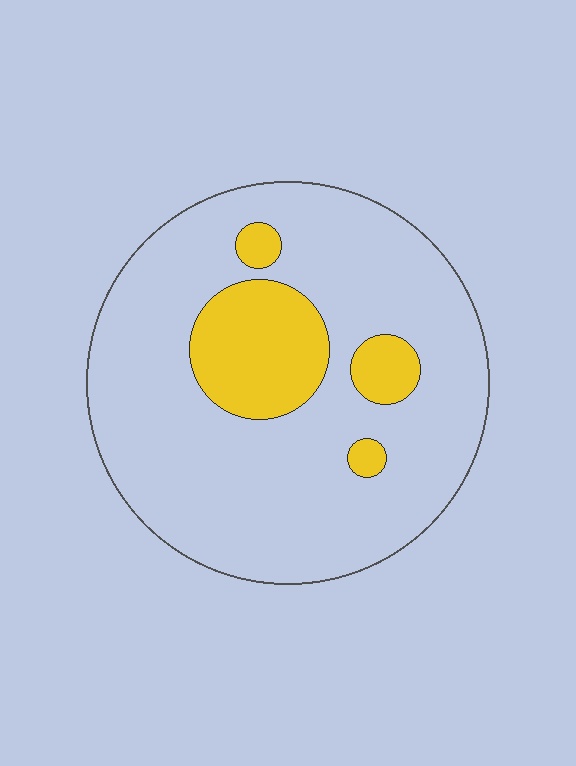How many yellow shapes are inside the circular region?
4.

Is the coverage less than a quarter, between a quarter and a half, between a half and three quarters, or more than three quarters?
Less than a quarter.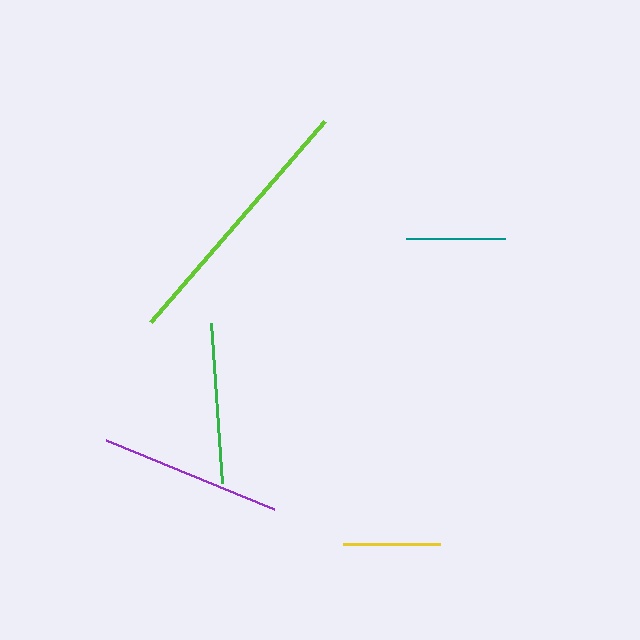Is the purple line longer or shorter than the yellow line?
The purple line is longer than the yellow line.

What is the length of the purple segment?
The purple segment is approximately 182 pixels long.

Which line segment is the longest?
The lime line is the longest at approximately 267 pixels.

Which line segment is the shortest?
The yellow line is the shortest at approximately 96 pixels.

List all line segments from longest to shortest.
From longest to shortest: lime, purple, green, teal, yellow.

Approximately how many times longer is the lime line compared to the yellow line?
The lime line is approximately 2.8 times the length of the yellow line.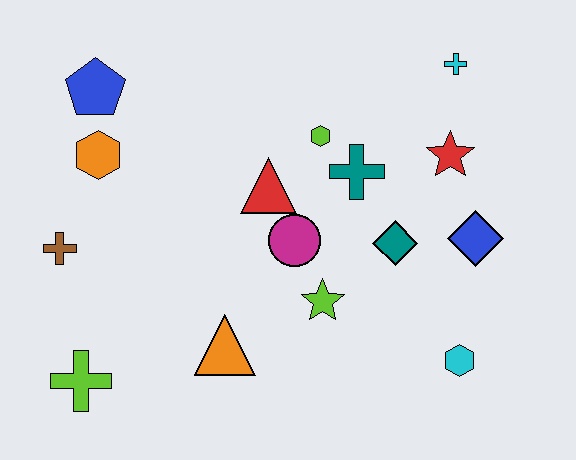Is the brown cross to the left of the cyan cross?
Yes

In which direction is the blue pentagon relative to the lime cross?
The blue pentagon is above the lime cross.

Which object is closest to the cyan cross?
The red star is closest to the cyan cross.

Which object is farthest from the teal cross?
The lime cross is farthest from the teal cross.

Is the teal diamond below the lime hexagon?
Yes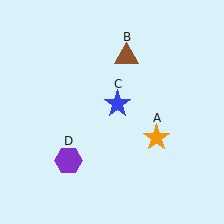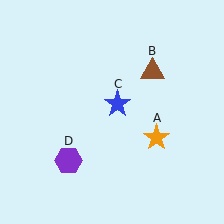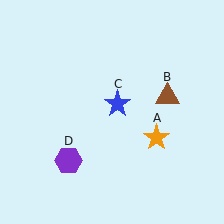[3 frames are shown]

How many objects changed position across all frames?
1 object changed position: brown triangle (object B).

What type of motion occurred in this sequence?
The brown triangle (object B) rotated clockwise around the center of the scene.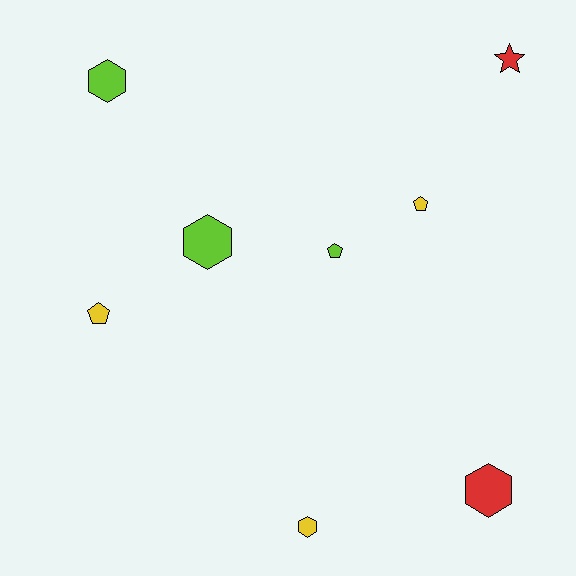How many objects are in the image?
There are 8 objects.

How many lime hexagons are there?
There are 2 lime hexagons.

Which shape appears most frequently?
Hexagon, with 4 objects.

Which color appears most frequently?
Yellow, with 3 objects.